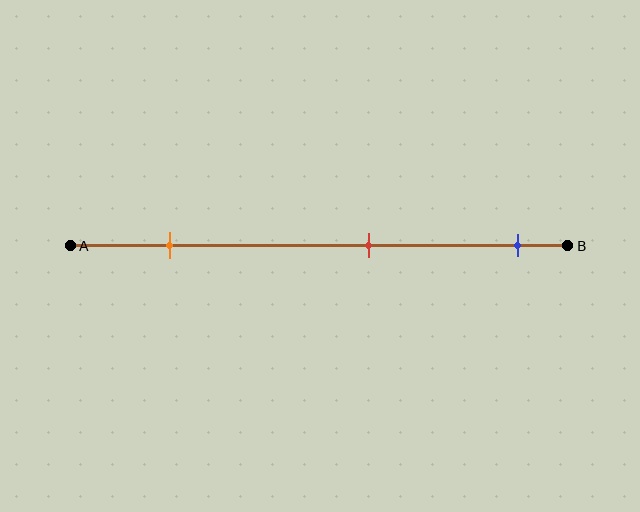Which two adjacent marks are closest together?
The red and blue marks are the closest adjacent pair.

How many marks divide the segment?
There are 3 marks dividing the segment.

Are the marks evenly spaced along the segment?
Yes, the marks are approximately evenly spaced.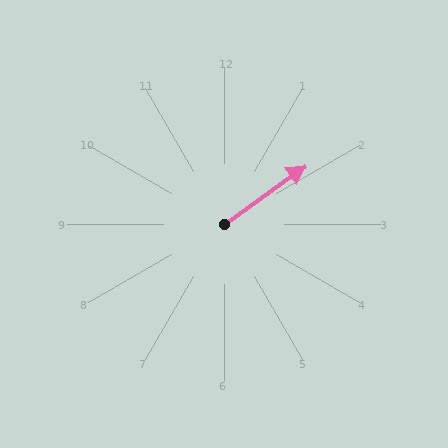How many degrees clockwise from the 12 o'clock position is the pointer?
Approximately 54 degrees.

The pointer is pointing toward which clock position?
Roughly 2 o'clock.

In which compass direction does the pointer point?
Northeast.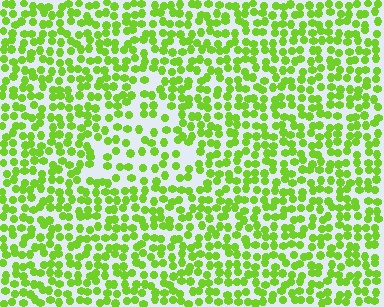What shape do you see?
I see a triangle.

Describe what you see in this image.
The image contains small lime elements arranged at two different densities. A triangle-shaped region is visible where the elements are less densely packed than the surrounding area.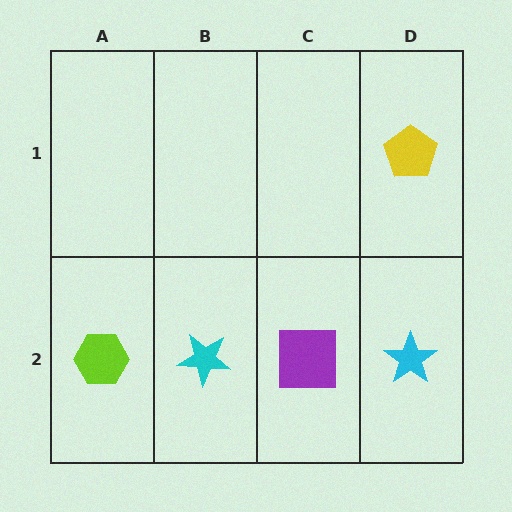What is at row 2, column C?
A purple square.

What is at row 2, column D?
A cyan star.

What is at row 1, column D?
A yellow pentagon.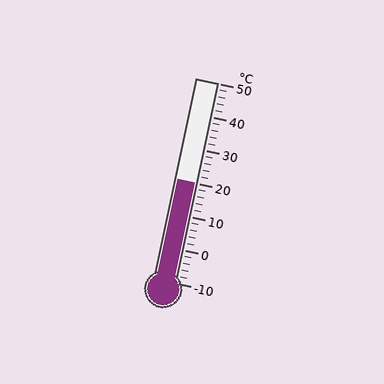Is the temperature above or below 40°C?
The temperature is below 40°C.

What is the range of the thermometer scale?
The thermometer scale ranges from -10°C to 50°C.